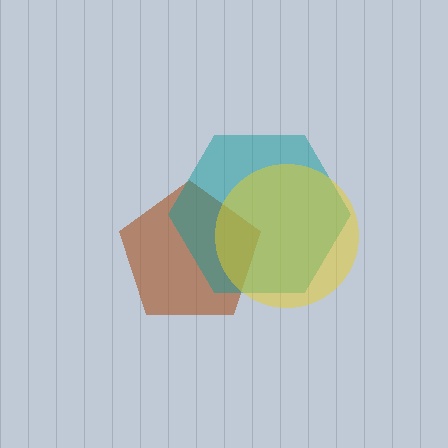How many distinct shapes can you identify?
There are 3 distinct shapes: a brown pentagon, a teal hexagon, a yellow circle.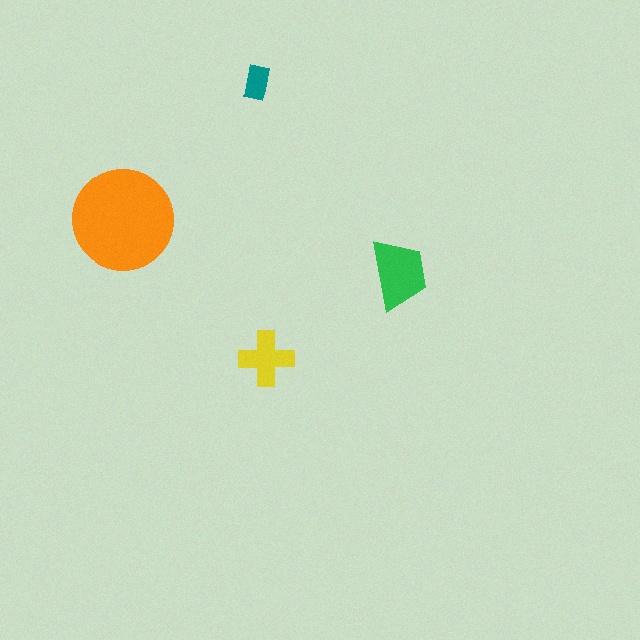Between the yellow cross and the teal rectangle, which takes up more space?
The yellow cross.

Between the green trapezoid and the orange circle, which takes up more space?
The orange circle.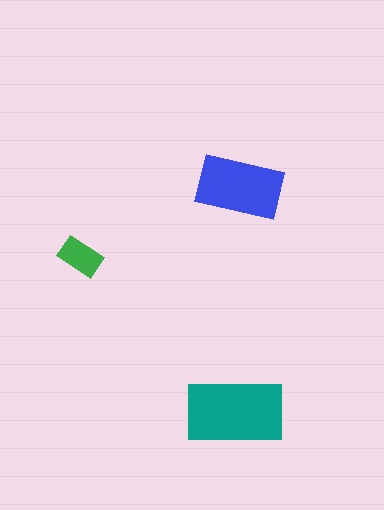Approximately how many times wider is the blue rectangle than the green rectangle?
About 2 times wider.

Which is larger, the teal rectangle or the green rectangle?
The teal one.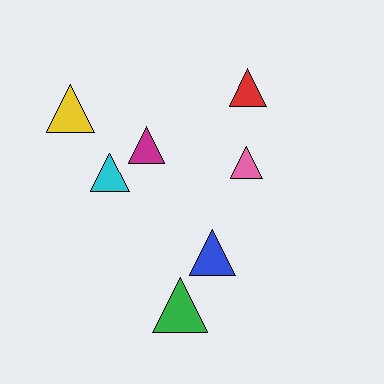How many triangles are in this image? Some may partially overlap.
There are 7 triangles.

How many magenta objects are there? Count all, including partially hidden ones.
There is 1 magenta object.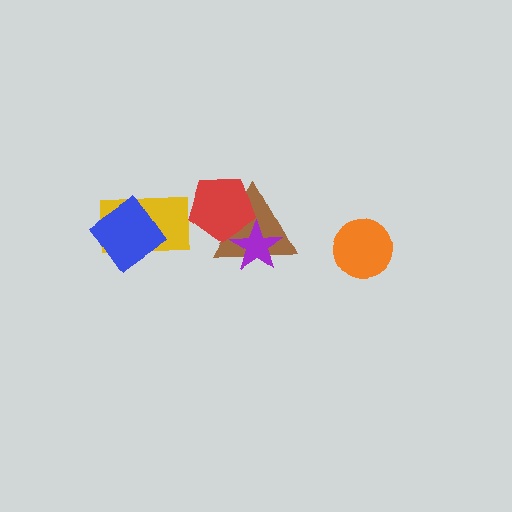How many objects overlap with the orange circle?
0 objects overlap with the orange circle.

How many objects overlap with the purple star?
2 objects overlap with the purple star.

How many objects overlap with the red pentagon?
2 objects overlap with the red pentagon.